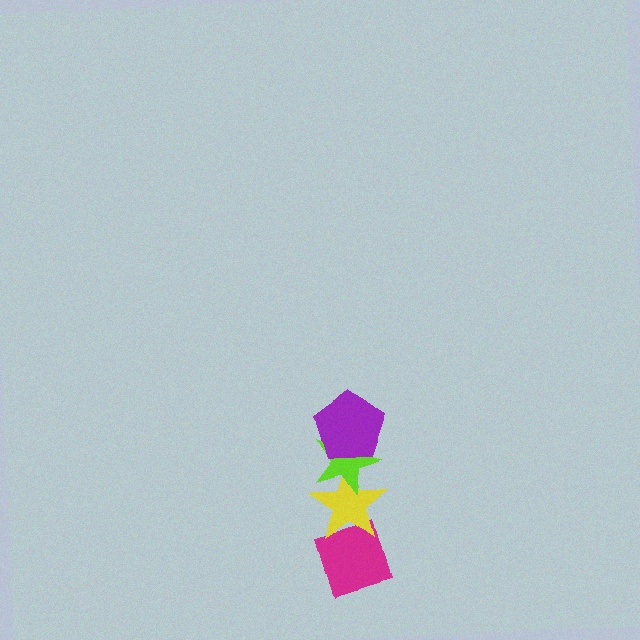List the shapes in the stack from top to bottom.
From top to bottom: the purple pentagon, the lime star, the yellow star, the magenta diamond.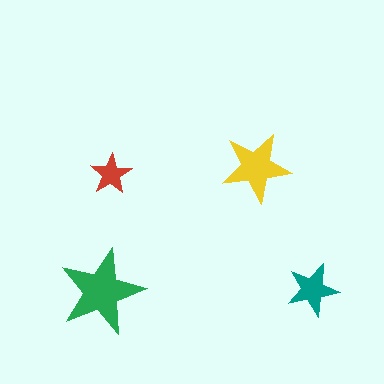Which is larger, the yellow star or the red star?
The yellow one.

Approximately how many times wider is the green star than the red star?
About 2 times wider.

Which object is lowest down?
The green star is bottommost.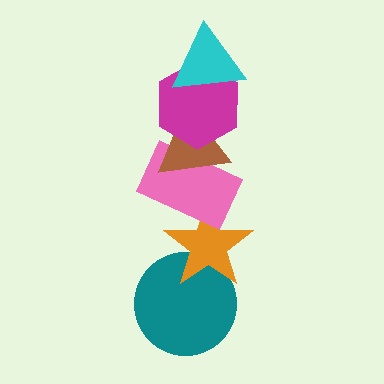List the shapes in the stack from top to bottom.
From top to bottom: the cyan triangle, the magenta hexagon, the brown triangle, the pink rectangle, the orange star, the teal circle.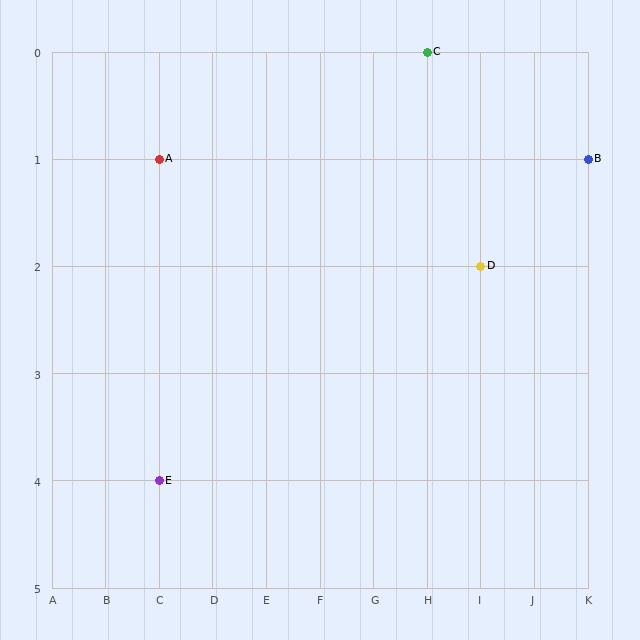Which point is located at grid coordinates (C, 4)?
Point E is at (C, 4).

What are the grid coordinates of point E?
Point E is at grid coordinates (C, 4).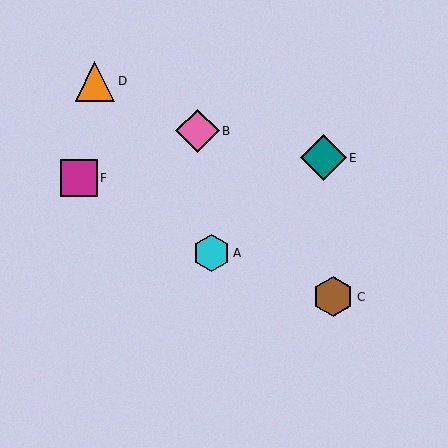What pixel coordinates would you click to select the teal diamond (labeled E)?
Click at (323, 158) to select the teal diamond E.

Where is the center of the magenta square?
The center of the magenta square is at (79, 178).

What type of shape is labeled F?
Shape F is a magenta square.